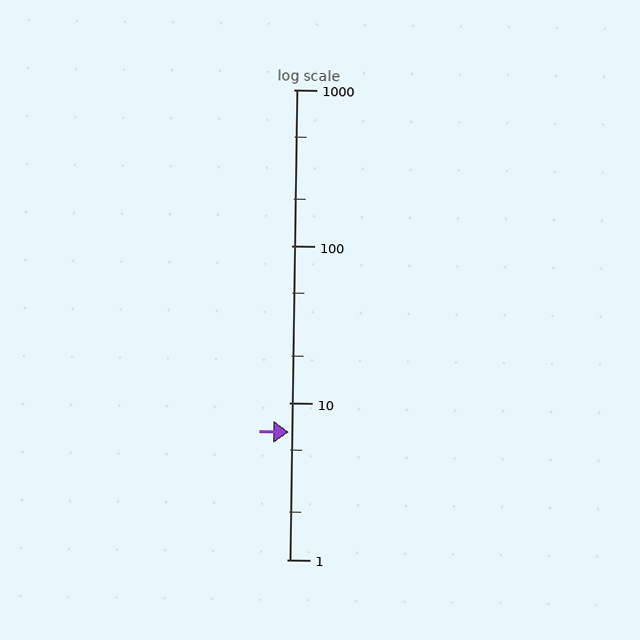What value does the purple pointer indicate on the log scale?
The pointer indicates approximately 6.5.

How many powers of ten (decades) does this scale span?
The scale spans 3 decades, from 1 to 1000.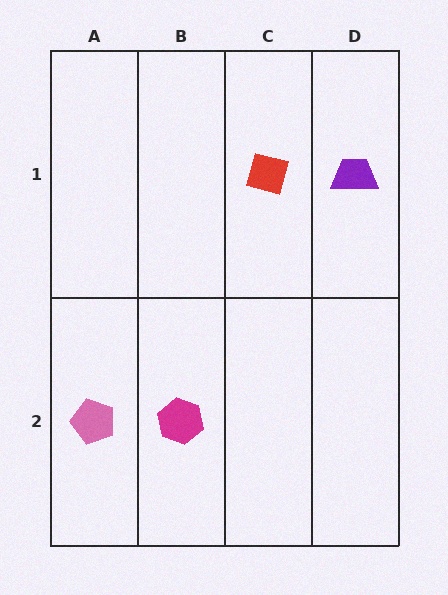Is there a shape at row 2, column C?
No, that cell is empty.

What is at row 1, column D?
A purple trapezoid.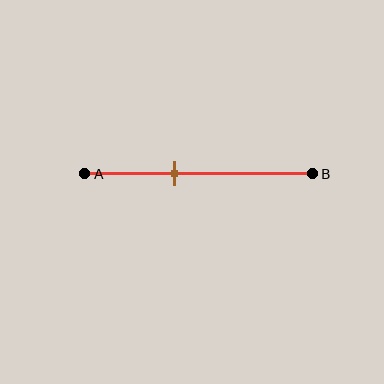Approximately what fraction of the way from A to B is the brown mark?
The brown mark is approximately 40% of the way from A to B.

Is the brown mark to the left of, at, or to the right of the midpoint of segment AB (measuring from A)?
The brown mark is to the left of the midpoint of segment AB.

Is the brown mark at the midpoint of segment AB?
No, the mark is at about 40% from A, not at the 50% midpoint.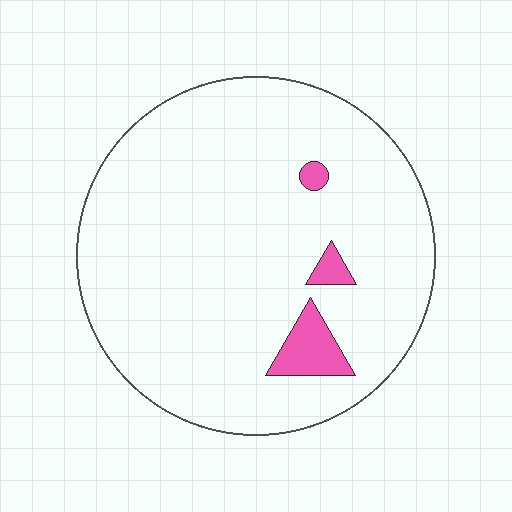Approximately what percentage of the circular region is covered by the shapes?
Approximately 5%.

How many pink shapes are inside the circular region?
3.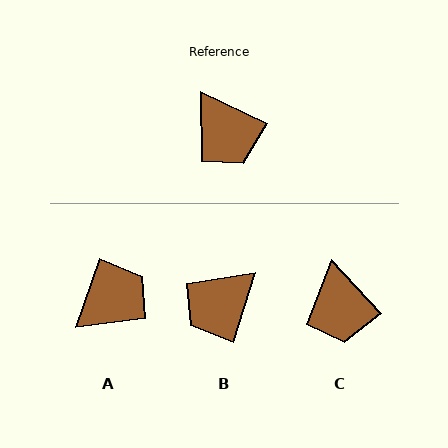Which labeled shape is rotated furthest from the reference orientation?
A, about 97 degrees away.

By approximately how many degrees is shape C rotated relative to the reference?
Approximately 21 degrees clockwise.